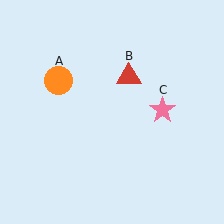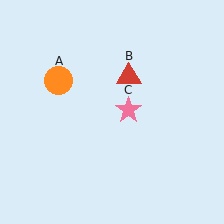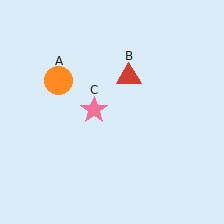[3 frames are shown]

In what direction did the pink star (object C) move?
The pink star (object C) moved left.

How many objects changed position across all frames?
1 object changed position: pink star (object C).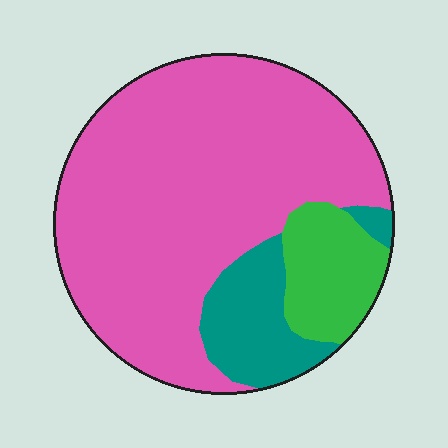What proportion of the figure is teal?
Teal covers around 15% of the figure.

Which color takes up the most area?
Pink, at roughly 75%.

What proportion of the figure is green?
Green covers around 15% of the figure.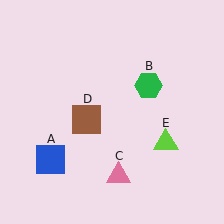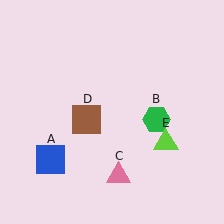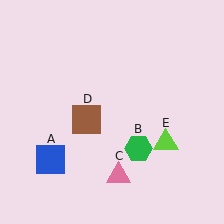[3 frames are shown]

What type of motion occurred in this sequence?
The green hexagon (object B) rotated clockwise around the center of the scene.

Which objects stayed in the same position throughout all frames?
Blue square (object A) and pink triangle (object C) and brown square (object D) and lime triangle (object E) remained stationary.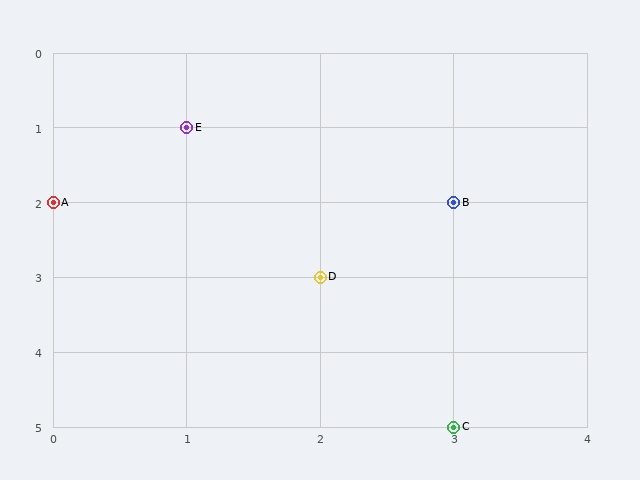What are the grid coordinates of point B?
Point B is at grid coordinates (3, 2).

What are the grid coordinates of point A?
Point A is at grid coordinates (0, 2).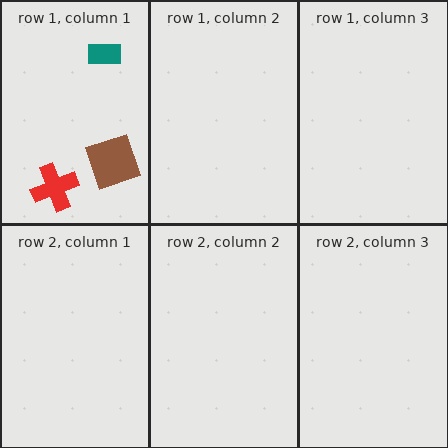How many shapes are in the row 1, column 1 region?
3.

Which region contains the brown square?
The row 1, column 1 region.